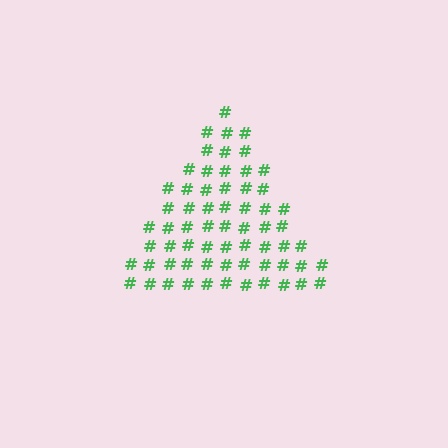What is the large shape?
The large shape is a triangle.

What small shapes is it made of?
It is made of small hash symbols.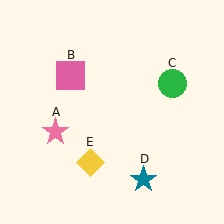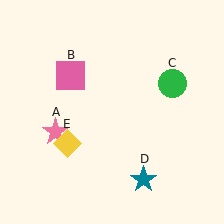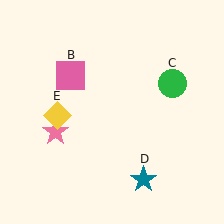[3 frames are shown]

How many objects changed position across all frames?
1 object changed position: yellow diamond (object E).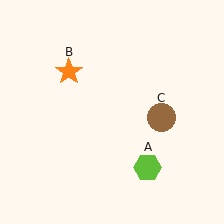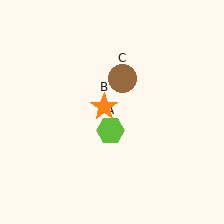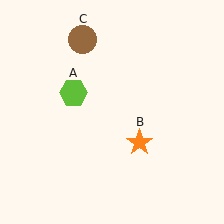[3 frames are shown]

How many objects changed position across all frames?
3 objects changed position: lime hexagon (object A), orange star (object B), brown circle (object C).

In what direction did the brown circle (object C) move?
The brown circle (object C) moved up and to the left.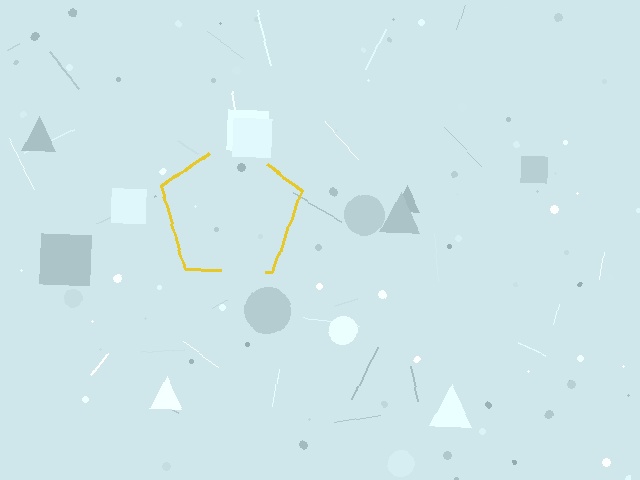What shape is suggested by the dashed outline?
The dashed outline suggests a pentagon.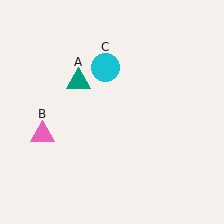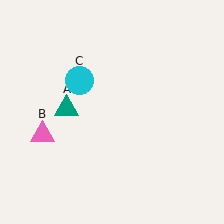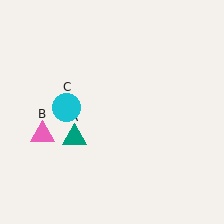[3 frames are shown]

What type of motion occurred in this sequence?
The teal triangle (object A), cyan circle (object C) rotated counterclockwise around the center of the scene.